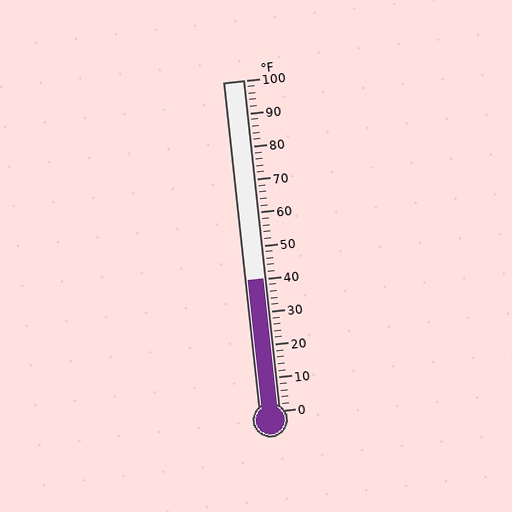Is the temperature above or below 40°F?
The temperature is at 40°F.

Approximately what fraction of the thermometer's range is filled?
The thermometer is filled to approximately 40% of its range.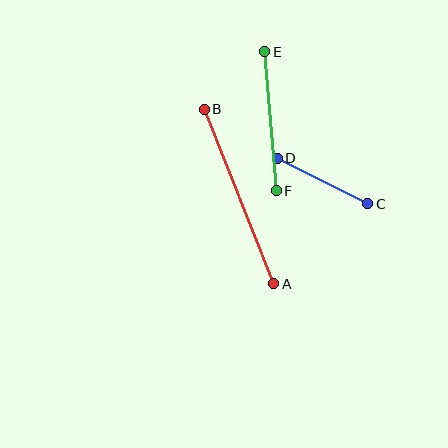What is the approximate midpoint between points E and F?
The midpoint is at approximately (271, 121) pixels.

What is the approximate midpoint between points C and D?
The midpoint is at approximately (323, 181) pixels.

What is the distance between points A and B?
The distance is approximately 188 pixels.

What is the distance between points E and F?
The distance is approximately 139 pixels.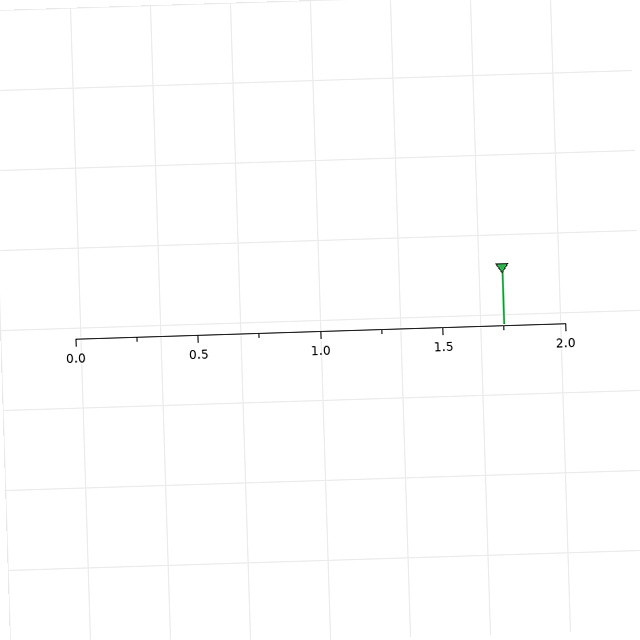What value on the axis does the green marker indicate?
The marker indicates approximately 1.75.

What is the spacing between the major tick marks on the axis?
The major ticks are spaced 0.5 apart.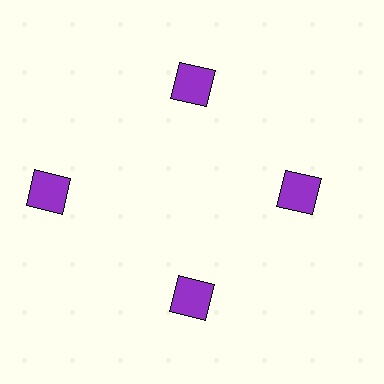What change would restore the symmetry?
The symmetry would be restored by moving it inward, back onto the ring so that all 4 squares sit at equal angles and equal distance from the center.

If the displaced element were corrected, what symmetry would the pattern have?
It would have 4-fold rotational symmetry — the pattern would map onto itself every 90 degrees.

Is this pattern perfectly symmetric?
No. The 4 purple squares are arranged in a ring, but one element near the 9 o'clock position is pushed outward from the center, breaking the 4-fold rotational symmetry.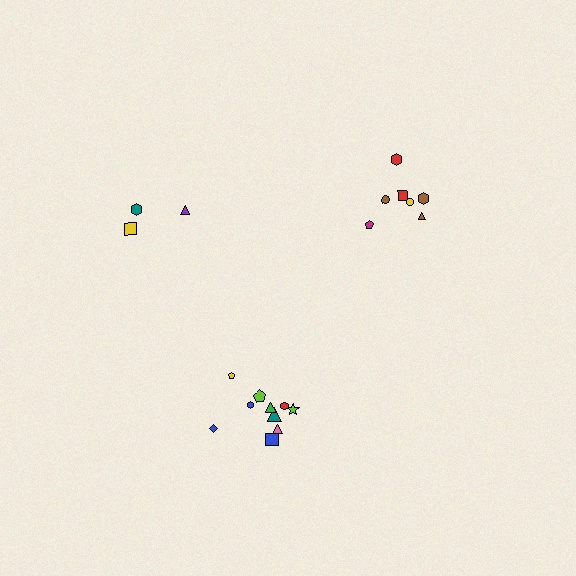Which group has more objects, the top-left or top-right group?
The top-right group.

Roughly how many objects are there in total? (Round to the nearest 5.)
Roughly 20 objects in total.